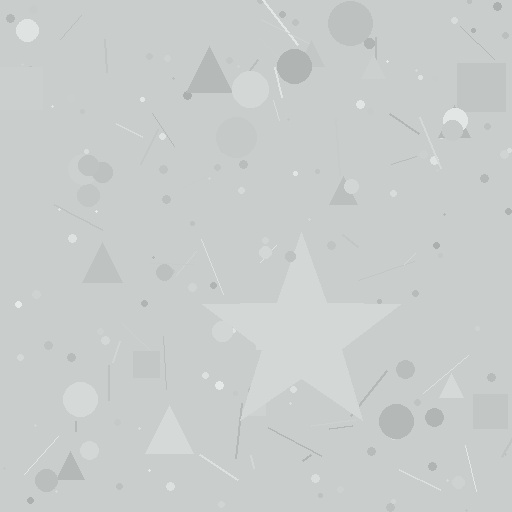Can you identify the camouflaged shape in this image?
The camouflaged shape is a star.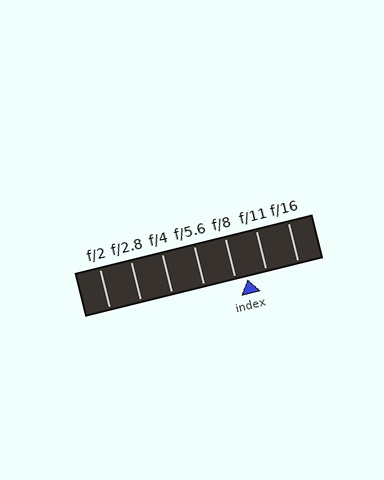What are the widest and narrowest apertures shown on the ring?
The widest aperture shown is f/2 and the narrowest is f/16.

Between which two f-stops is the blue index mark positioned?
The index mark is between f/8 and f/11.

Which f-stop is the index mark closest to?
The index mark is closest to f/8.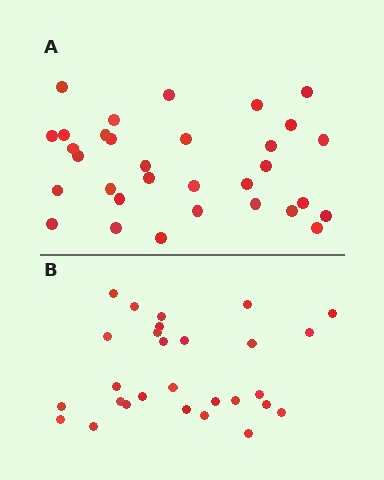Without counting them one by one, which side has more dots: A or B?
Region A (the top region) has more dots.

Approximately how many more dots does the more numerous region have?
Region A has about 4 more dots than region B.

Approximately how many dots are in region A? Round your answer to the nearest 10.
About 30 dots. (The exact count is 32, which rounds to 30.)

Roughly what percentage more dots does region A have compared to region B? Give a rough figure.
About 15% more.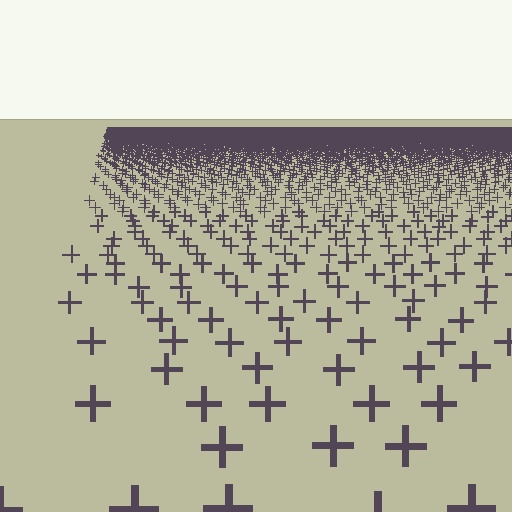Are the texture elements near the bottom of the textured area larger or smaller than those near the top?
Larger. Near the bottom, elements are closer to the viewer and appear at a bigger on-screen size.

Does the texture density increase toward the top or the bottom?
Density increases toward the top.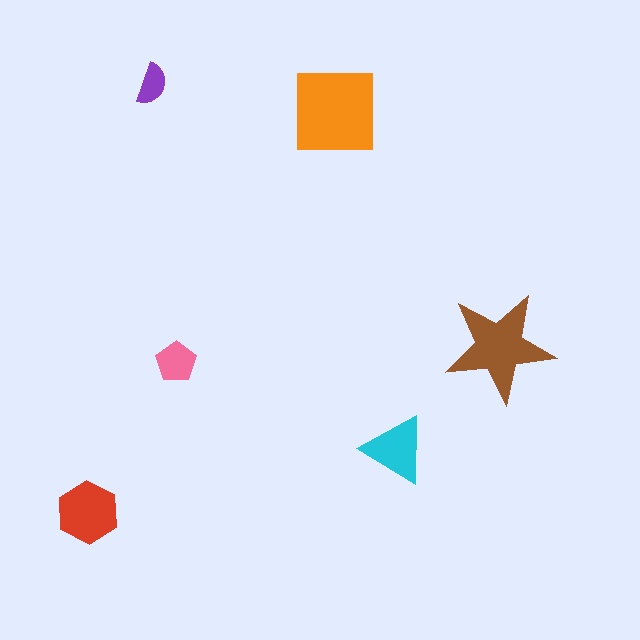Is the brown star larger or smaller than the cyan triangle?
Larger.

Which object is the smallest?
The purple semicircle.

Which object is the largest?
The orange square.